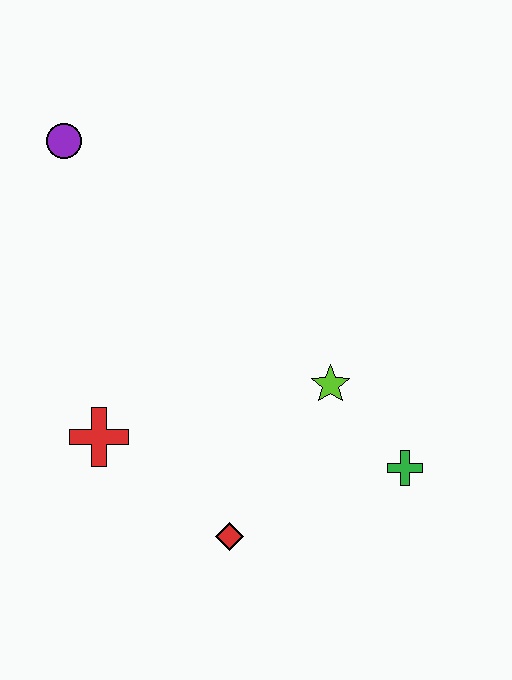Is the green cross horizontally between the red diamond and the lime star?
No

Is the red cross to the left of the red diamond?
Yes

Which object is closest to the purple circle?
The red cross is closest to the purple circle.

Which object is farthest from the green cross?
The purple circle is farthest from the green cross.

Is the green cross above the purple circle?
No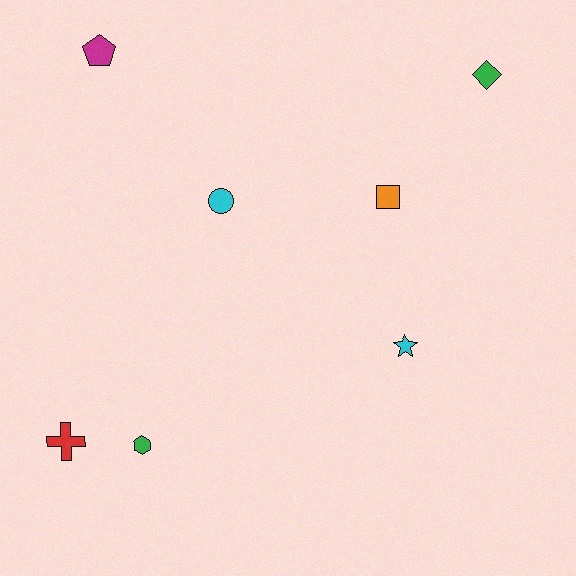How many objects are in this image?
There are 7 objects.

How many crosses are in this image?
There is 1 cross.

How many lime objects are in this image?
There are no lime objects.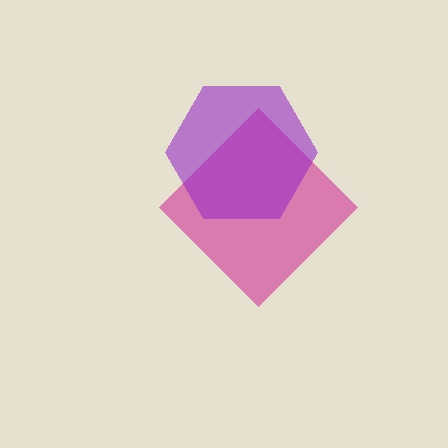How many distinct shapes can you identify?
There are 2 distinct shapes: a magenta diamond, a purple hexagon.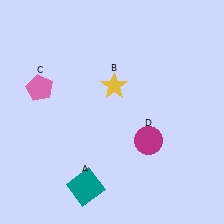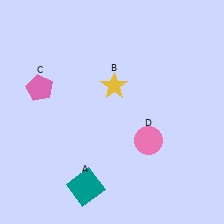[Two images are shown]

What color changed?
The circle (D) changed from magenta in Image 1 to pink in Image 2.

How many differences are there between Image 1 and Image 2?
There is 1 difference between the two images.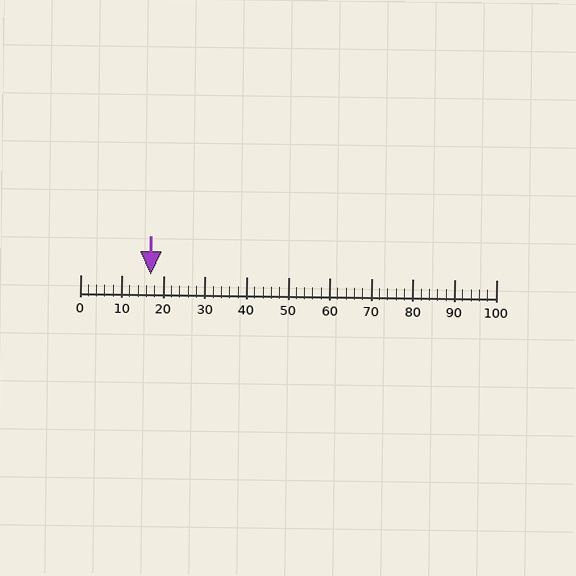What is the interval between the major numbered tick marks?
The major tick marks are spaced 10 units apart.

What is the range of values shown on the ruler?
The ruler shows values from 0 to 100.